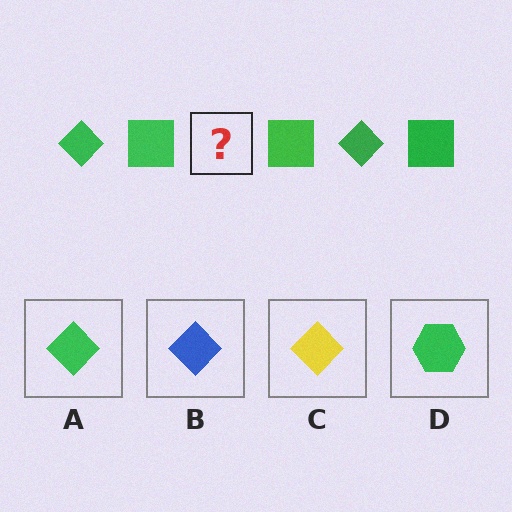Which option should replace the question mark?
Option A.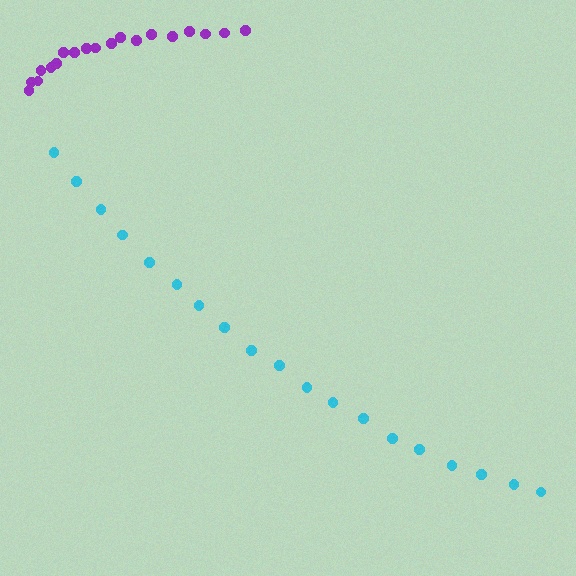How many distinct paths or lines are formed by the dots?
There are 2 distinct paths.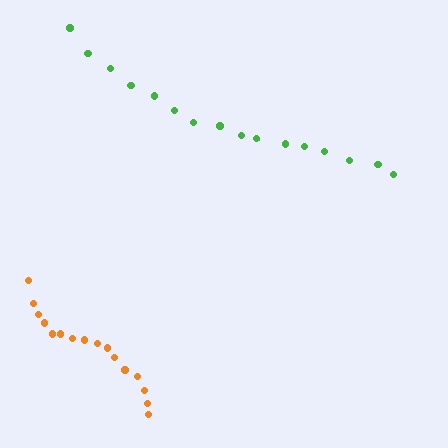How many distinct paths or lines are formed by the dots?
There are 2 distinct paths.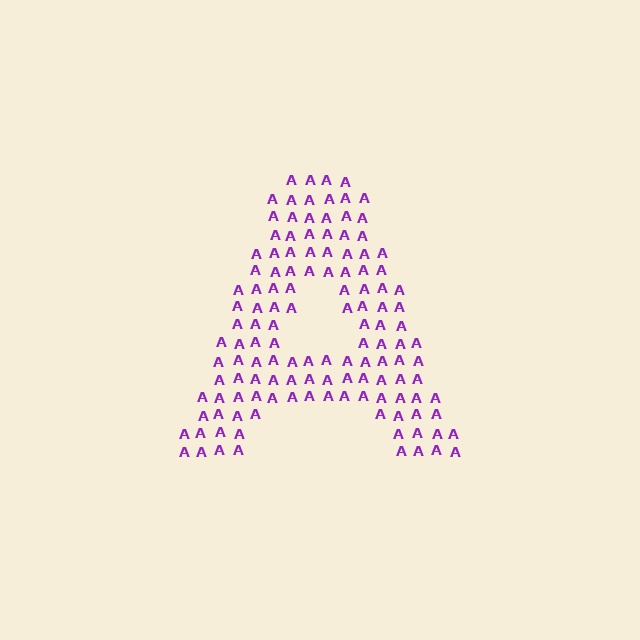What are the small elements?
The small elements are letter A's.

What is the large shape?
The large shape is the letter A.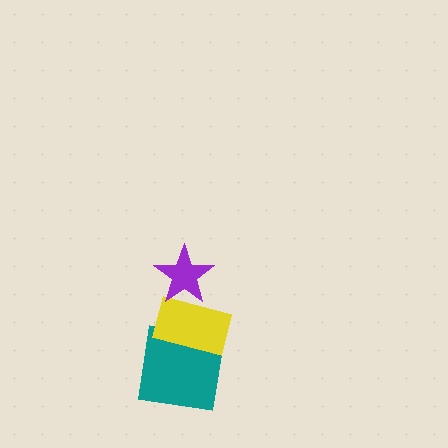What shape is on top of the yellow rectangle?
The purple star is on top of the yellow rectangle.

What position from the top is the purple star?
The purple star is 1st from the top.